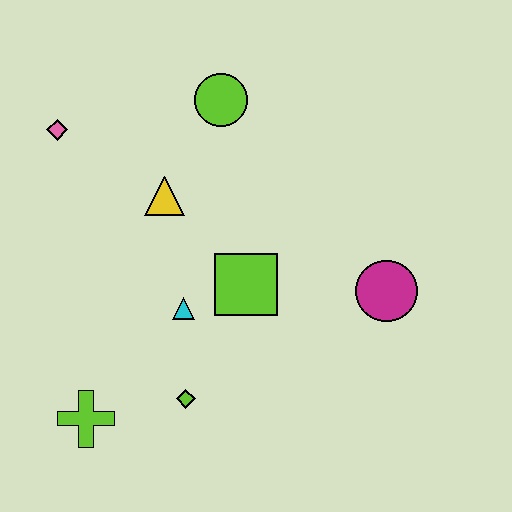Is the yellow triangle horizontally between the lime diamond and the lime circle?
No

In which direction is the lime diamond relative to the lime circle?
The lime diamond is below the lime circle.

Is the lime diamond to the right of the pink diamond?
Yes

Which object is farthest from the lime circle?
The lime cross is farthest from the lime circle.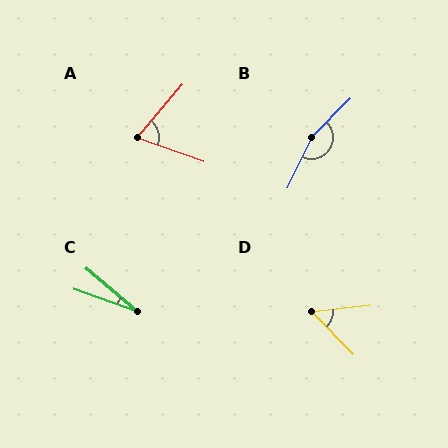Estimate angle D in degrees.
Approximately 52 degrees.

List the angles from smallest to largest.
C (20°), D (52°), A (69°), B (160°).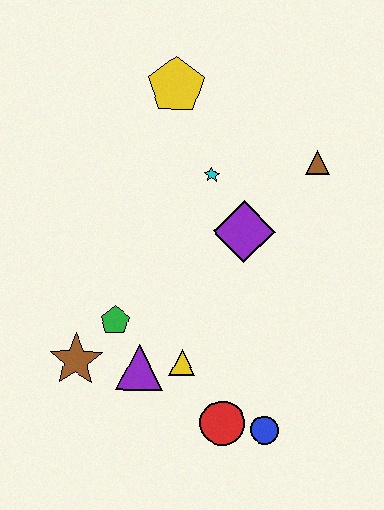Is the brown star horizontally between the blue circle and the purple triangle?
No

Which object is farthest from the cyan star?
The blue circle is farthest from the cyan star.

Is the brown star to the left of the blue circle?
Yes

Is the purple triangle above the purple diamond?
No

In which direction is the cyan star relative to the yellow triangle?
The cyan star is above the yellow triangle.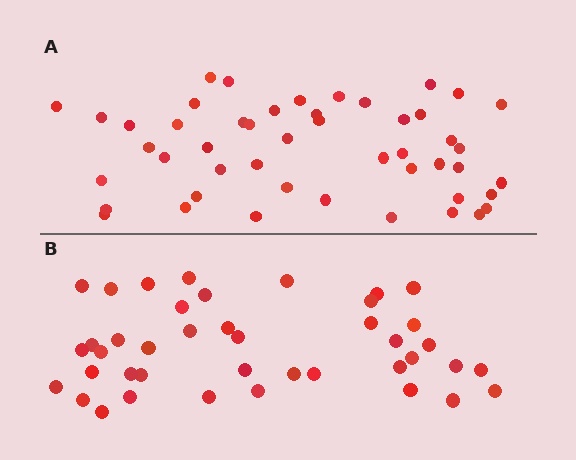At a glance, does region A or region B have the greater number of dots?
Region A (the top region) has more dots.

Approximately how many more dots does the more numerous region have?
Region A has roughly 8 or so more dots than region B.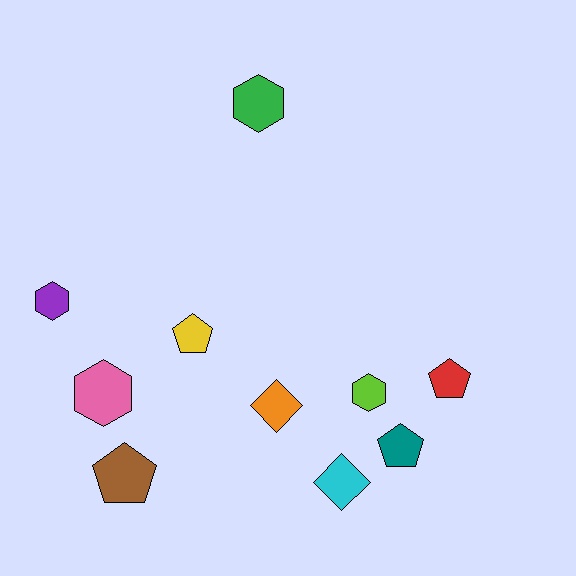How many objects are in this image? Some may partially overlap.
There are 10 objects.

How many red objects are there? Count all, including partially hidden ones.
There is 1 red object.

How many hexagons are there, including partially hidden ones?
There are 4 hexagons.